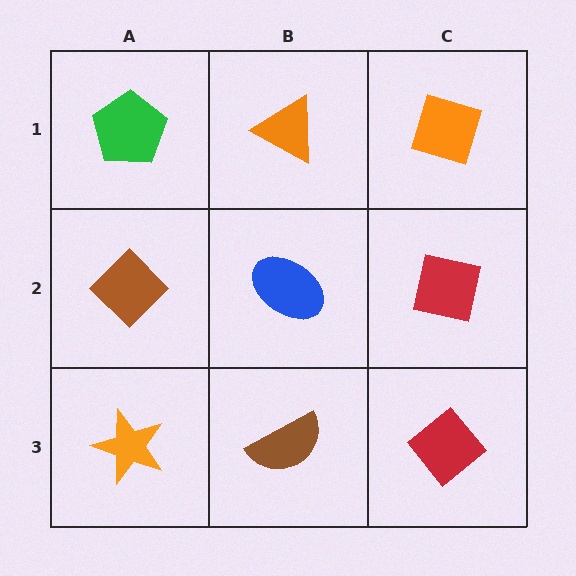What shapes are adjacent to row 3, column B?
A blue ellipse (row 2, column B), an orange star (row 3, column A), a red diamond (row 3, column C).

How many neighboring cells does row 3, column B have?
3.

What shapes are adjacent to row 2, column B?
An orange triangle (row 1, column B), a brown semicircle (row 3, column B), a brown diamond (row 2, column A), a red square (row 2, column C).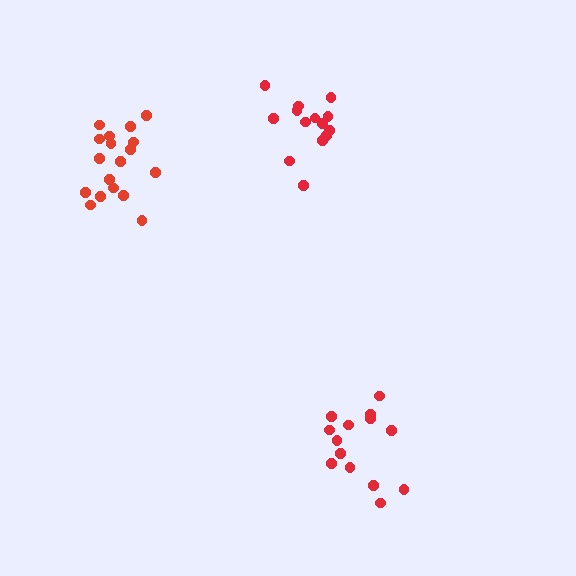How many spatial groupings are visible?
There are 3 spatial groupings.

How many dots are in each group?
Group 1: 18 dots, Group 2: 14 dots, Group 3: 14 dots (46 total).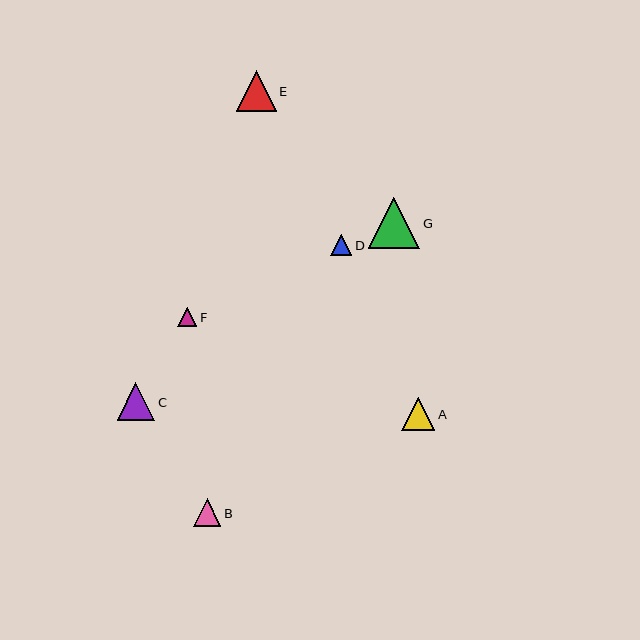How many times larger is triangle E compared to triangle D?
Triangle E is approximately 1.9 times the size of triangle D.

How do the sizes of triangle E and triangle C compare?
Triangle E and triangle C are approximately the same size.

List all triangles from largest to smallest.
From largest to smallest: G, E, C, A, B, D, F.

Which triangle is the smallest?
Triangle F is the smallest with a size of approximately 19 pixels.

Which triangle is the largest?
Triangle G is the largest with a size of approximately 51 pixels.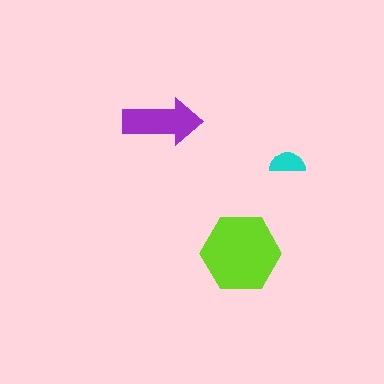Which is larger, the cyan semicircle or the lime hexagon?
The lime hexagon.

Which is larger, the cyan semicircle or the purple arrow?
The purple arrow.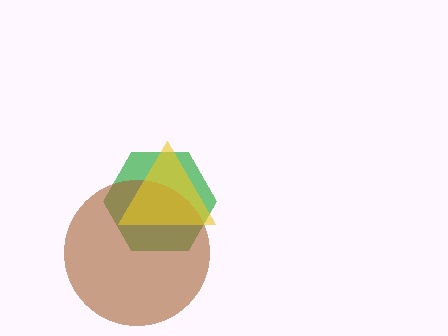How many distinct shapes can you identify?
There are 3 distinct shapes: a green hexagon, a brown circle, a yellow triangle.